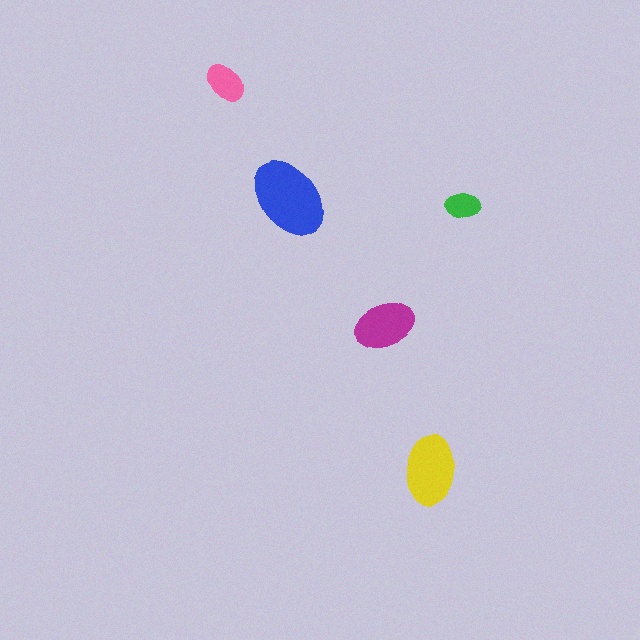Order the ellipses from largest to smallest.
the blue one, the yellow one, the magenta one, the pink one, the green one.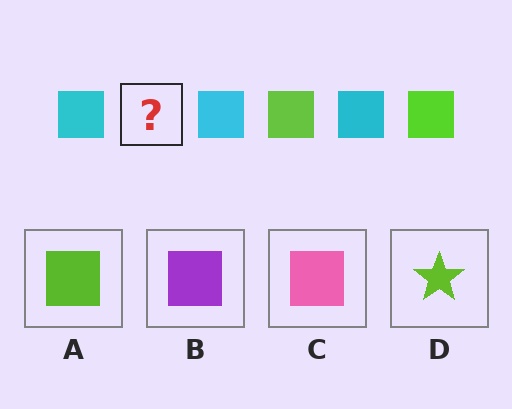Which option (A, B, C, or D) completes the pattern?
A.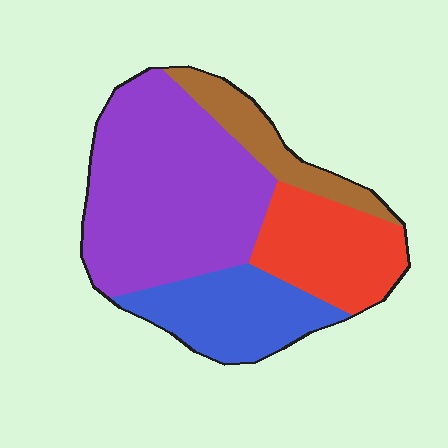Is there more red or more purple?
Purple.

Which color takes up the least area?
Brown, at roughly 10%.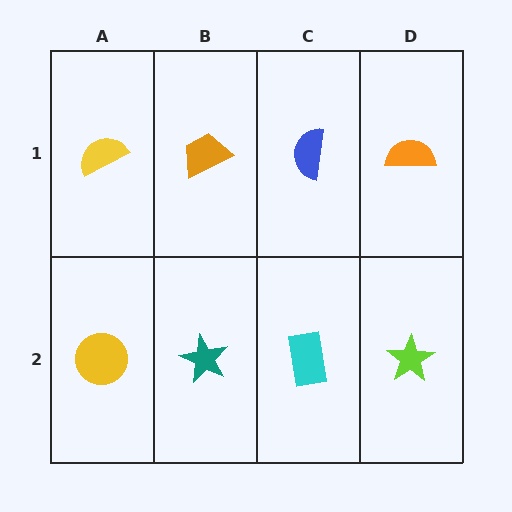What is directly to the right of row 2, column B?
A cyan rectangle.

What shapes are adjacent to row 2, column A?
A yellow semicircle (row 1, column A), a teal star (row 2, column B).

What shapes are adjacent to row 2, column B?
An orange trapezoid (row 1, column B), a yellow circle (row 2, column A), a cyan rectangle (row 2, column C).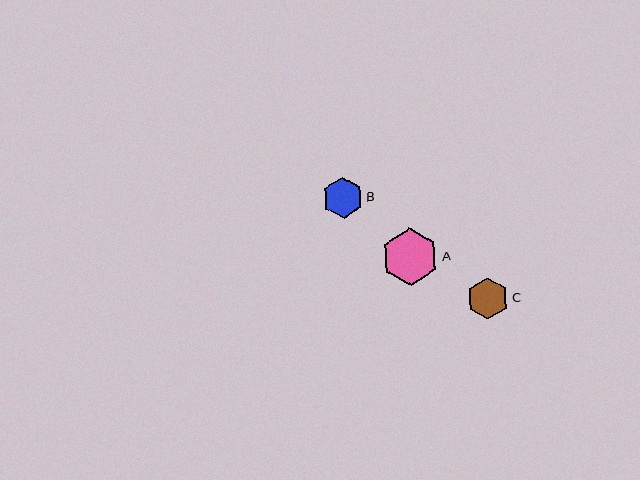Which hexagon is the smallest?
Hexagon B is the smallest with a size of approximately 40 pixels.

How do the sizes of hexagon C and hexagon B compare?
Hexagon C and hexagon B are approximately the same size.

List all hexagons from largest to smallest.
From largest to smallest: A, C, B.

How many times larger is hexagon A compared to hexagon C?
Hexagon A is approximately 1.4 times the size of hexagon C.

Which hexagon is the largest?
Hexagon A is the largest with a size of approximately 57 pixels.